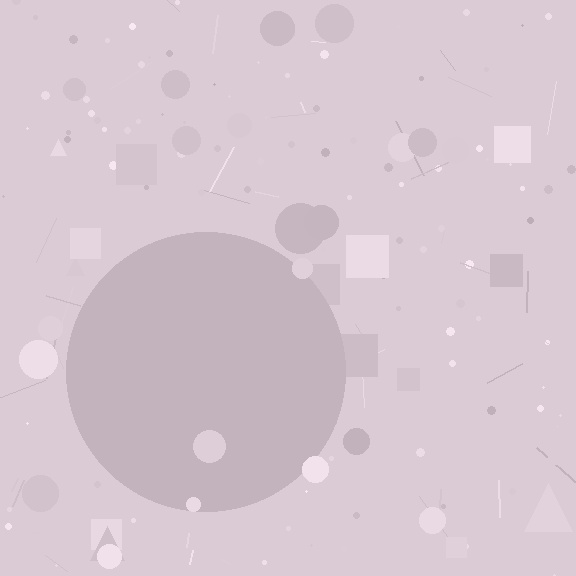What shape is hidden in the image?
A circle is hidden in the image.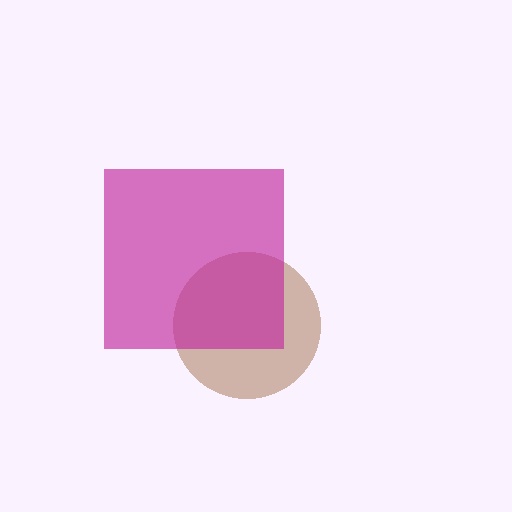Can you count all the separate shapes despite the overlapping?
Yes, there are 2 separate shapes.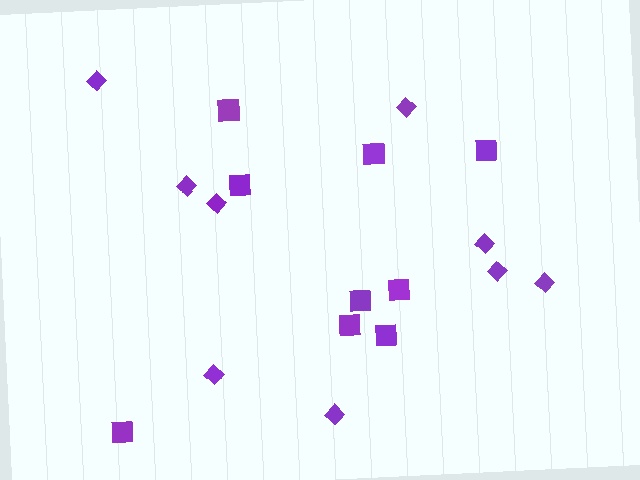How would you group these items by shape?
There are 2 groups: one group of squares (9) and one group of diamonds (9).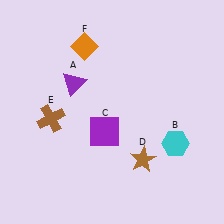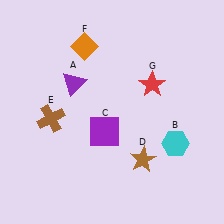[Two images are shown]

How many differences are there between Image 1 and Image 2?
There is 1 difference between the two images.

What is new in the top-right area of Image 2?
A red star (G) was added in the top-right area of Image 2.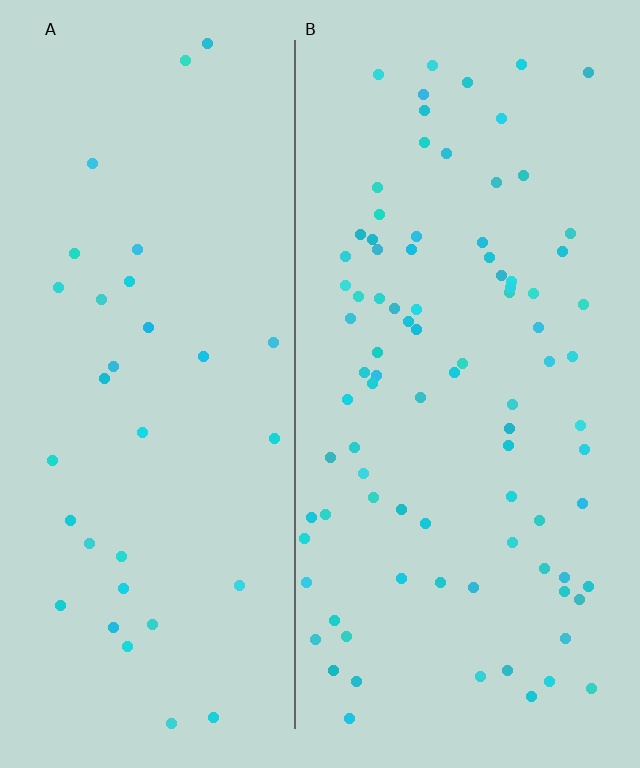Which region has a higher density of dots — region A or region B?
B (the right).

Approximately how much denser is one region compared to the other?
Approximately 2.7× — region B over region A.